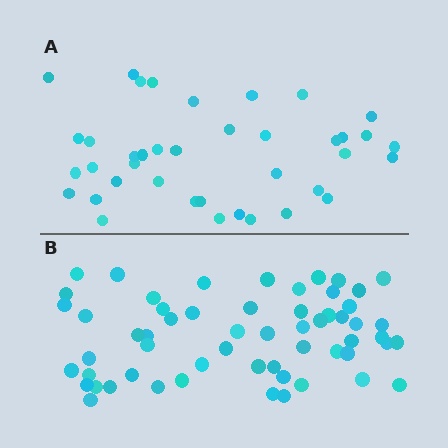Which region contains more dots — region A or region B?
Region B (the bottom region) has more dots.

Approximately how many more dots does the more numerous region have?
Region B has approximately 20 more dots than region A.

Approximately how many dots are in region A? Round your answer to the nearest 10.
About 40 dots. (The exact count is 39, which rounds to 40.)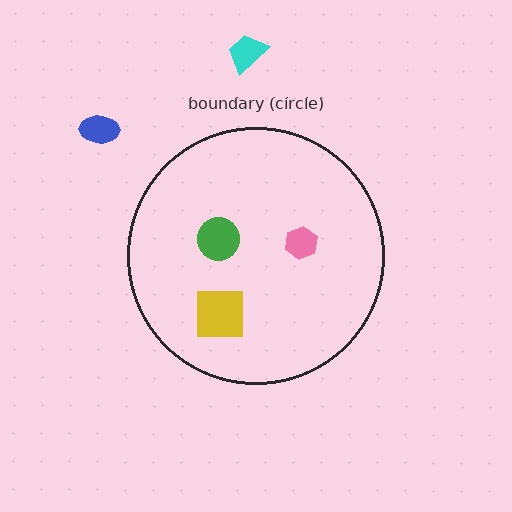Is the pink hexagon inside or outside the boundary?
Inside.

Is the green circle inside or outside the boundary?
Inside.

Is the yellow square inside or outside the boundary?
Inside.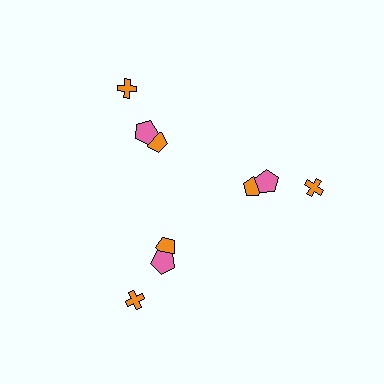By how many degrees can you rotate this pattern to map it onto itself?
The pattern maps onto itself every 120 degrees of rotation.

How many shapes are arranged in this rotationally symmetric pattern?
There are 9 shapes, arranged in 3 groups of 3.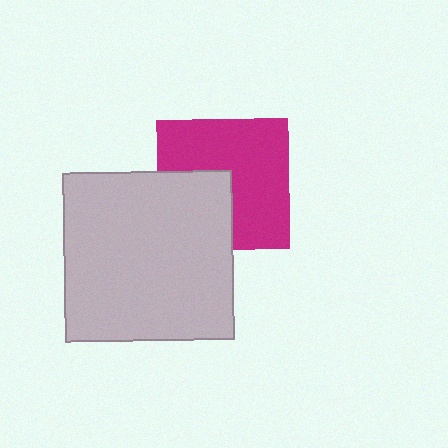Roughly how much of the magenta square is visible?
About half of it is visible (roughly 65%).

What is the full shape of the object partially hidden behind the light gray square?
The partially hidden object is a magenta square.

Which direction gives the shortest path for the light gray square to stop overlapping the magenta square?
Moving toward the lower-left gives the shortest separation.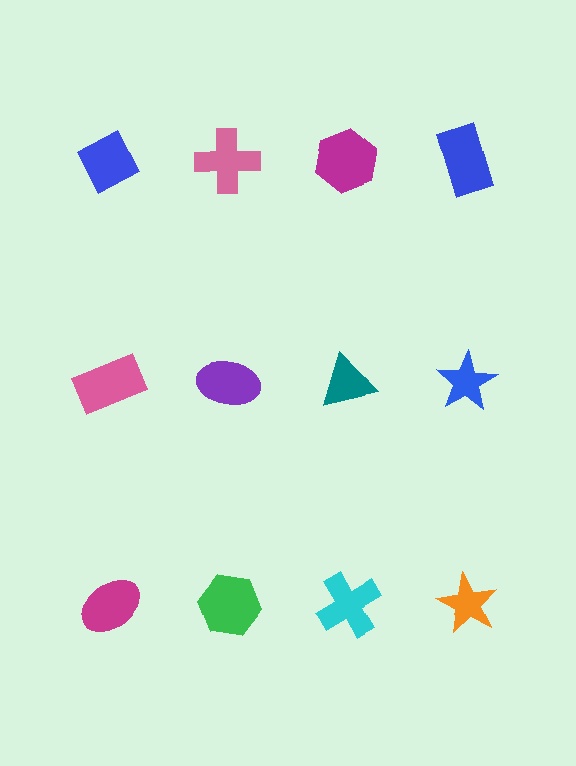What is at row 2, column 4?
A blue star.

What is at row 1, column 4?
A blue rectangle.